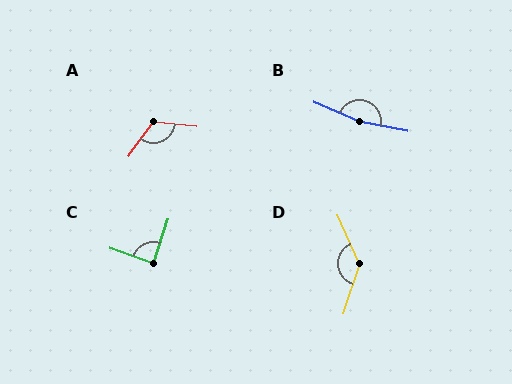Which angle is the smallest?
C, at approximately 89 degrees.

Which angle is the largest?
B, at approximately 167 degrees.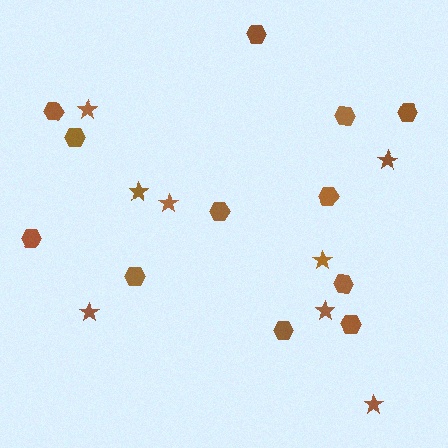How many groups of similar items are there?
There are 2 groups: one group of stars (8) and one group of hexagons (12).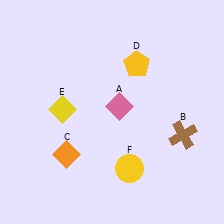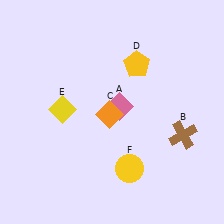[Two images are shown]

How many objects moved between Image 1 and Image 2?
1 object moved between the two images.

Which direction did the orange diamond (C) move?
The orange diamond (C) moved right.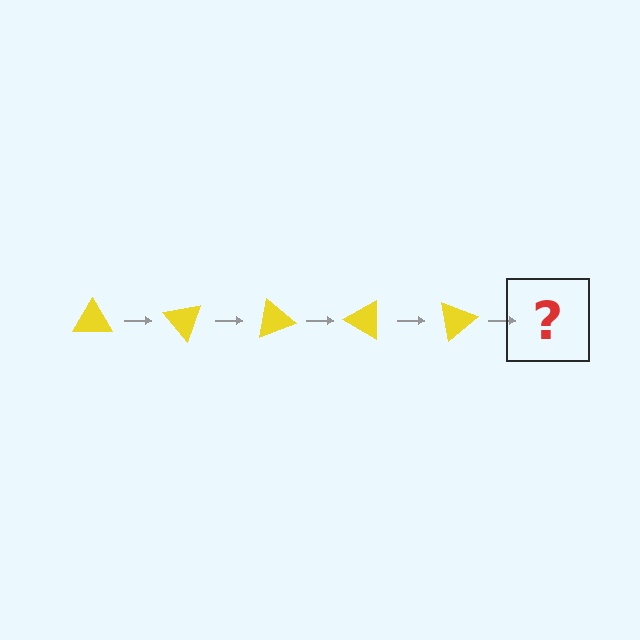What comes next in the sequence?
The next element should be a yellow triangle rotated 250 degrees.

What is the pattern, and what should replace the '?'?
The pattern is that the triangle rotates 50 degrees each step. The '?' should be a yellow triangle rotated 250 degrees.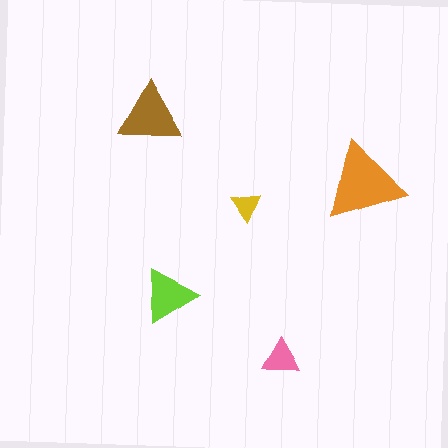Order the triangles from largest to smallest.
the orange one, the brown one, the lime one, the pink one, the yellow one.